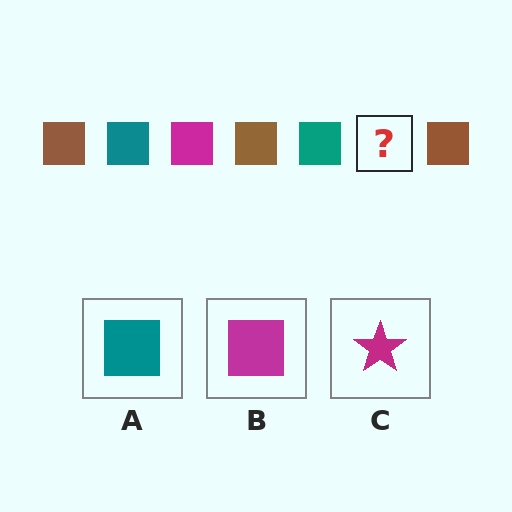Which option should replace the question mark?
Option B.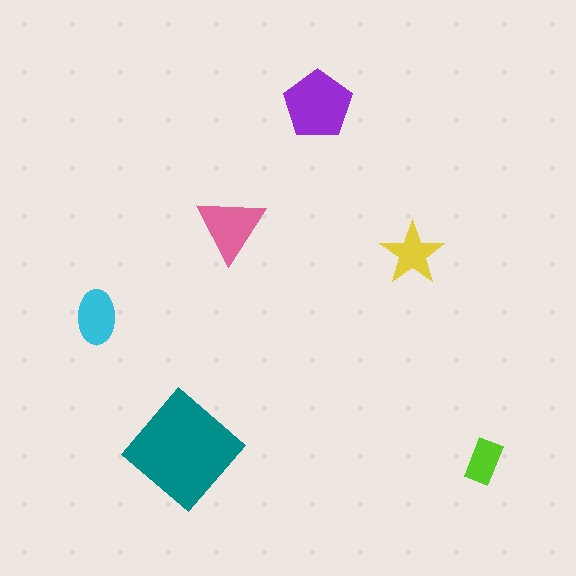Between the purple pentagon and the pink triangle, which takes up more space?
The purple pentagon.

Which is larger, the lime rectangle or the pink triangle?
The pink triangle.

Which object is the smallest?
The lime rectangle.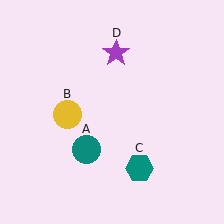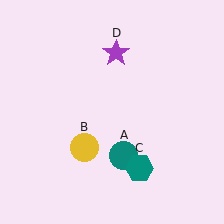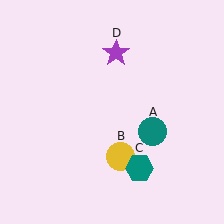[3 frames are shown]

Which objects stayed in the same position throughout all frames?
Teal hexagon (object C) and purple star (object D) remained stationary.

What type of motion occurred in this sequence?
The teal circle (object A), yellow circle (object B) rotated counterclockwise around the center of the scene.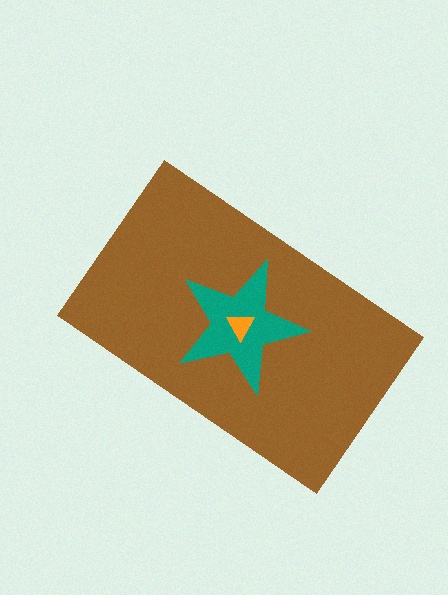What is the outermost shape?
The brown rectangle.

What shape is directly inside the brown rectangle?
The teal star.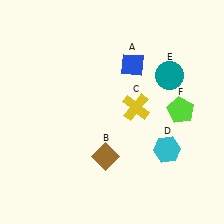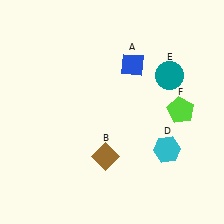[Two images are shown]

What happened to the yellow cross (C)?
The yellow cross (C) was removed in Image 2. It was in the top-right area of Image 1.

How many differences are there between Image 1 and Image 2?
There is 1 difference between the two images.